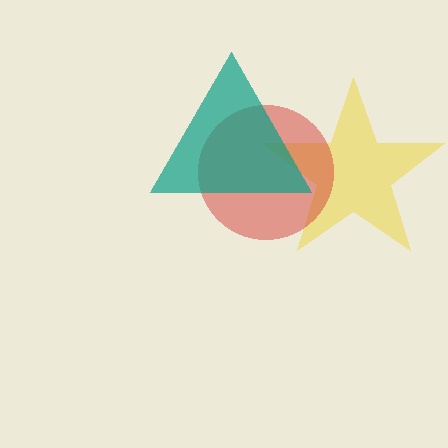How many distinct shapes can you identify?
There are 3 distinct shapes: a yellow star, a red circle, a teal triangle.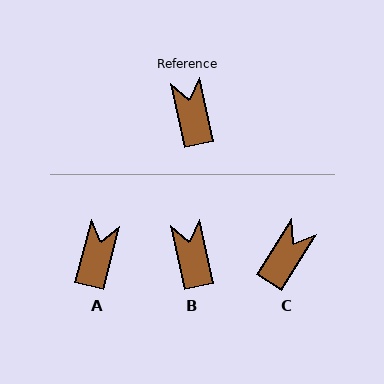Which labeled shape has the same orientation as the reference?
B.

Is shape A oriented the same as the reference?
No, it is off by about 26 degrees.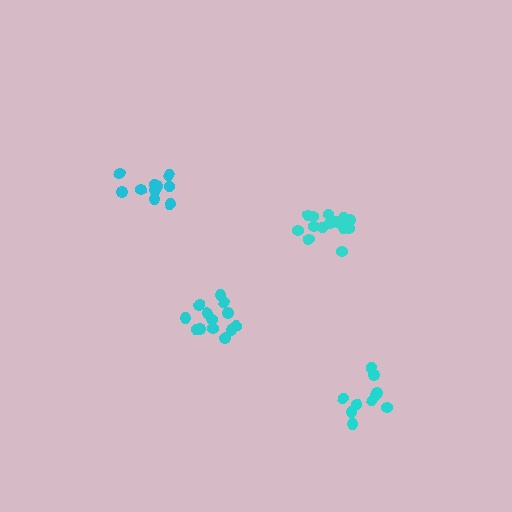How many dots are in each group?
Group 1: 13 dots, Group 2: 15 dots, Group 3: 10 dots, Group 4: 10 dots (48 total).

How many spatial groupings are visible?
There are 4 spatial groupings.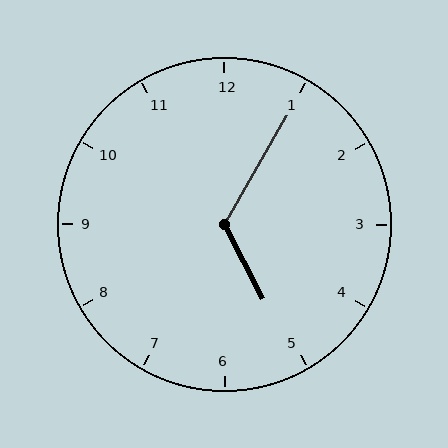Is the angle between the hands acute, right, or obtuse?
It is obtuse.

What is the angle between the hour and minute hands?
Approximately 122 degrees.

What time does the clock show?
5:05.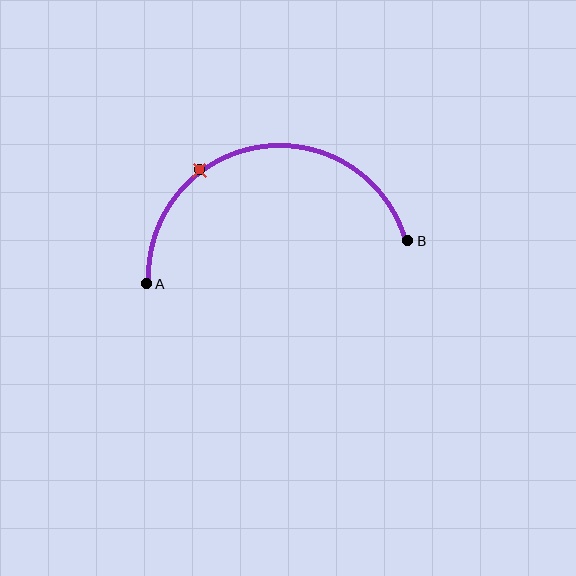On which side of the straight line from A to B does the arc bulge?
The arc bulges above the straight line connecting A and B.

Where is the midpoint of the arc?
The arc midpoint is the point on the curve farthest from the straight line joining A and B. It sits above that line.